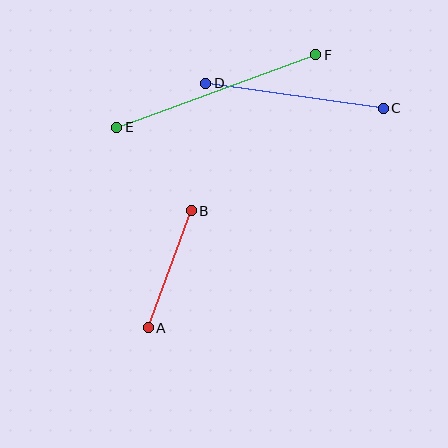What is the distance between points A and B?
The distance is approximately 124 pixels.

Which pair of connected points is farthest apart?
Points E and F are farthest apart.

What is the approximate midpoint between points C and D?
The midpoint is at approximately (295, 96) pixels.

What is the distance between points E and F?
The distance is approximately 212 pixels.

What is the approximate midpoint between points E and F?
The midpoint is at approximately (216, 91) pixels.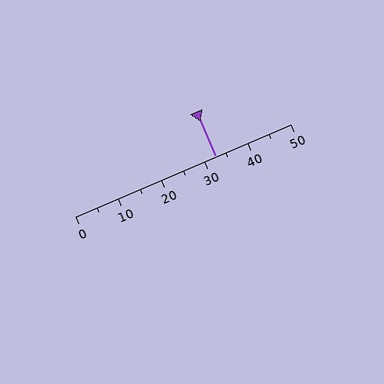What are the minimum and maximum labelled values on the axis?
The axis runs from 0 to 50.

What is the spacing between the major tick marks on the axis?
The major ticks are spaced 10 apart.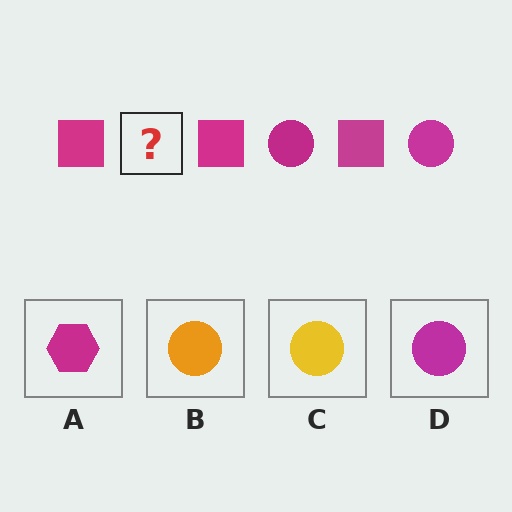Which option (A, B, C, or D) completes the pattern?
D.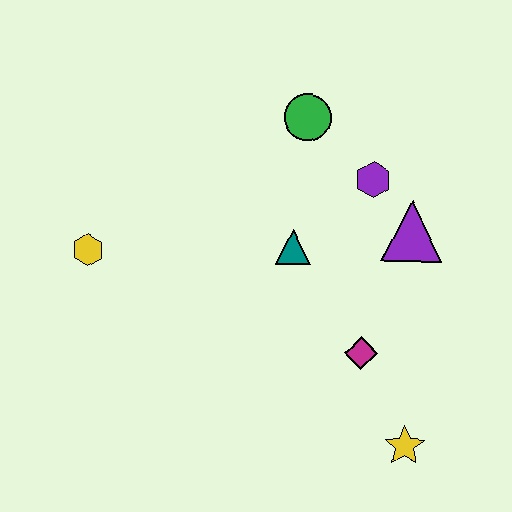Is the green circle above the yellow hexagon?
Yes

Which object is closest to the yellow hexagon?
The teal triangle is closest to the yellow hexagon.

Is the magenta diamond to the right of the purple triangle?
No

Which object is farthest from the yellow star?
The yellow hexagon is farthest from the yellow star.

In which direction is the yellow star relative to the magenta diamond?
The yellow star is below the magenta diamond.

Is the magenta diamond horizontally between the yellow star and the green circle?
Yes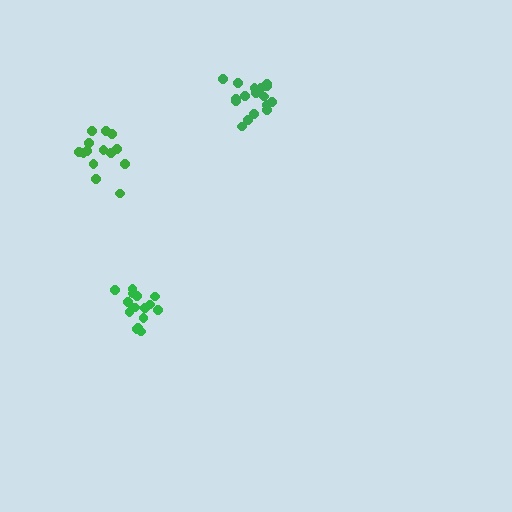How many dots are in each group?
Group 1: 17 dots, Group 2: 15 dots, Group 3: 14 dots (46 total).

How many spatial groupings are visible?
There are 3 spatial groupings.